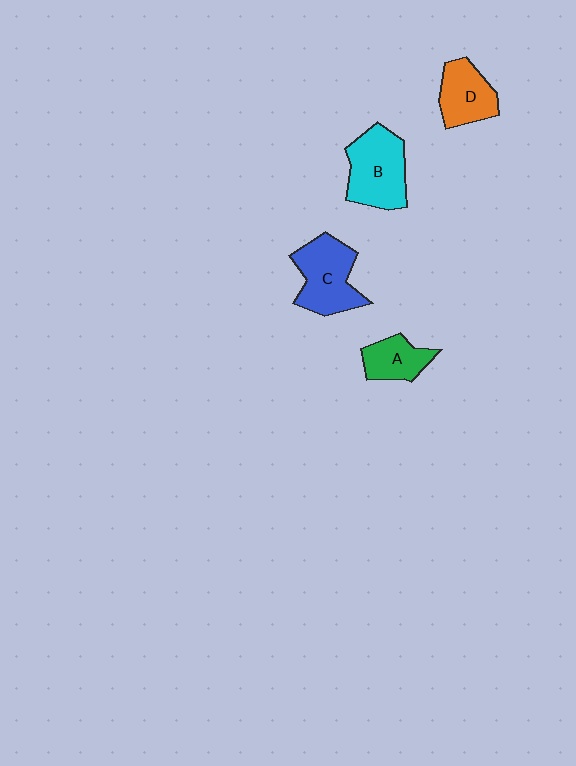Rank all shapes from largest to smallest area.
From largest to smallest: B (cyan), C (blue), D (orange), A (green).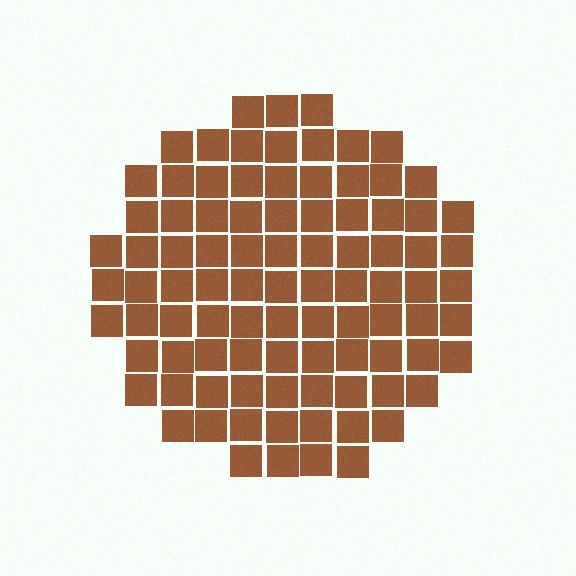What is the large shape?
The large shape is a circle.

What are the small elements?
The small elements are squares.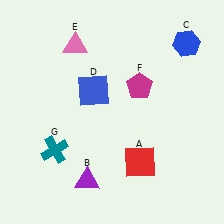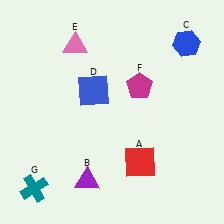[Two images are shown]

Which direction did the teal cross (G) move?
The teal cross (G) moved down.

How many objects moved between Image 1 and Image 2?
1 object moved between the two images.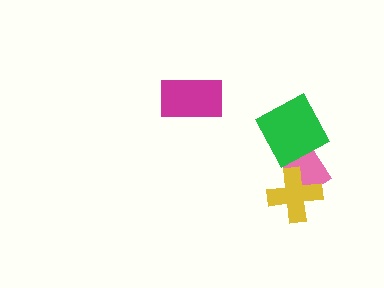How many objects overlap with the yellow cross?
1 object overlaps with the yellow cross.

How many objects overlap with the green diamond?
1 object overlaps with the green diamond.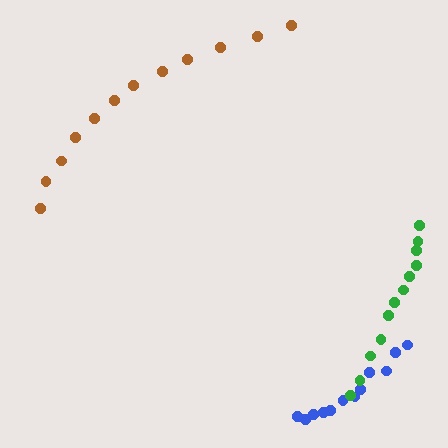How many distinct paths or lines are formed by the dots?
There are 3 distinct paths.